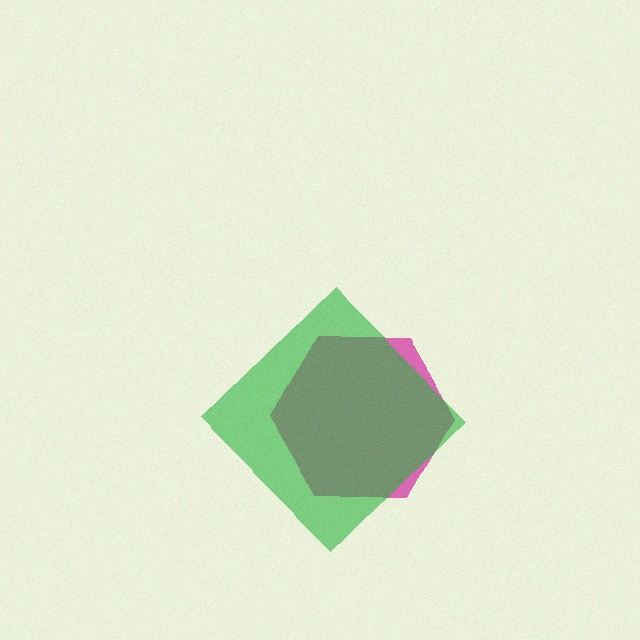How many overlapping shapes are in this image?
There are 2 overlapping shapes in the image.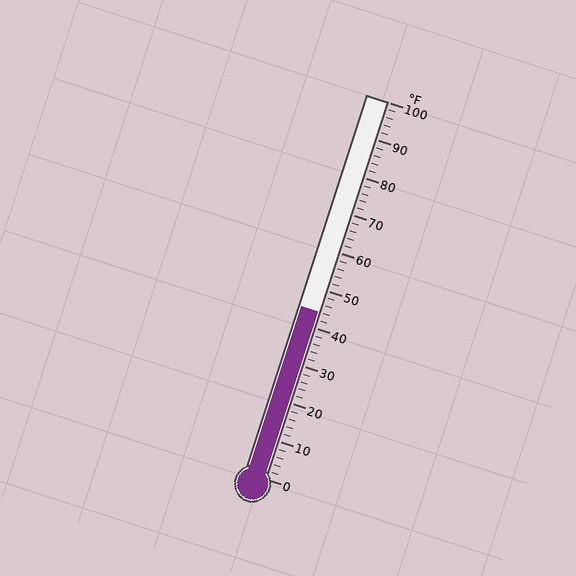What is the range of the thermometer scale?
The thermometer scale ranges from 0°F to 100°F.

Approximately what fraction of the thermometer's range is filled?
The thermometer is filled to approximately 45% of its range.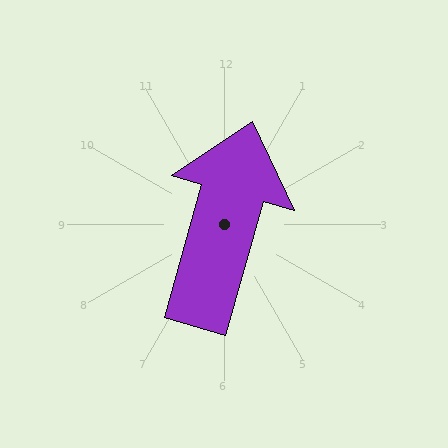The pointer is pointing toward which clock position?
Roughly 1 o'clock.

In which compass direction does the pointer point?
North.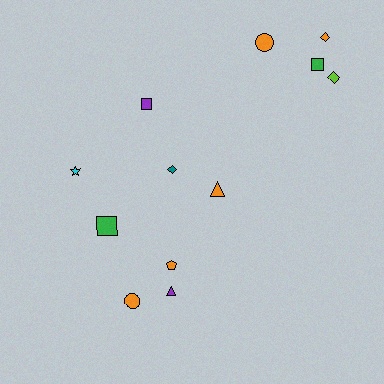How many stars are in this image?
There is 1 star.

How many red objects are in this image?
There are no red objects.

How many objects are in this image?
There are 12 objects.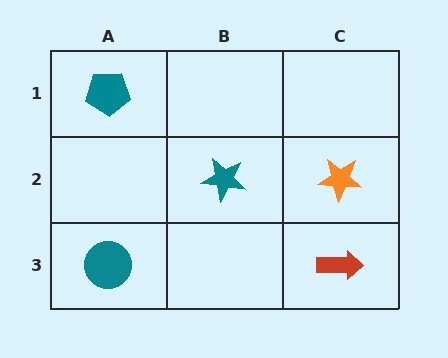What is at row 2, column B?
A teal star.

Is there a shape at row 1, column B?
No, that cell is empty.